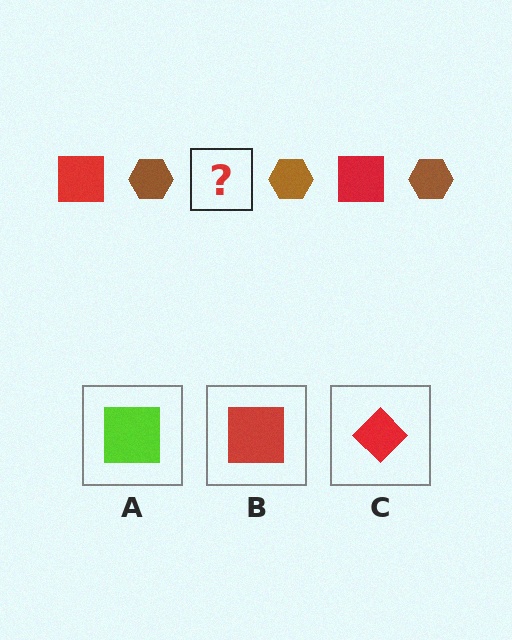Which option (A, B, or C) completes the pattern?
B.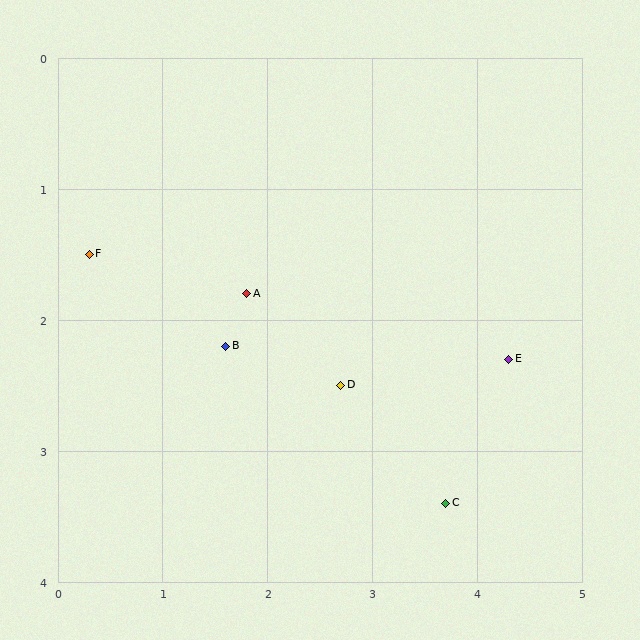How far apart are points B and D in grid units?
Points B and D are about 1.1 grid units apart.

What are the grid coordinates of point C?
Point C is at approximately (3.7, 3.4).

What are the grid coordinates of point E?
Point E is at approximately (4.3, 2.3).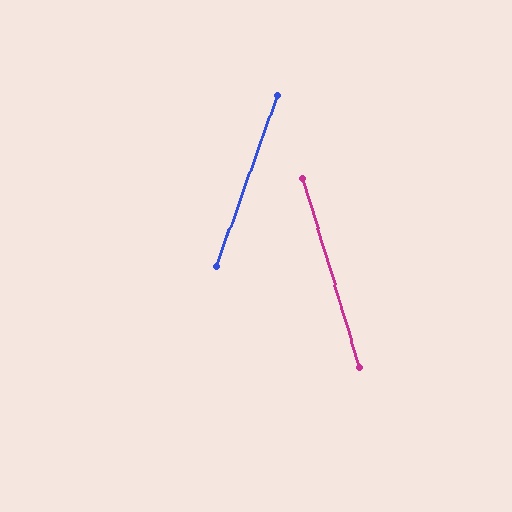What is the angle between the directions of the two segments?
Approximately 36 degrees.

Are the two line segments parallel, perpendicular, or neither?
Neither parallel nor perpendicular — they differ by about 36°.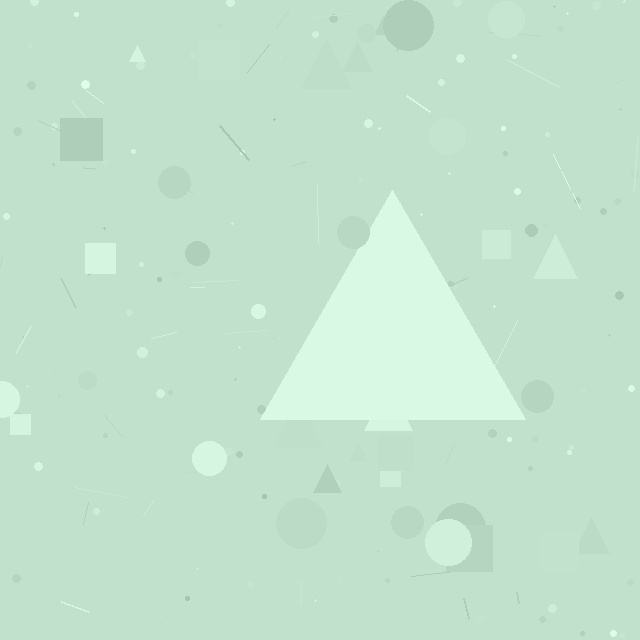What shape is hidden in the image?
A triangle is hidden in the image.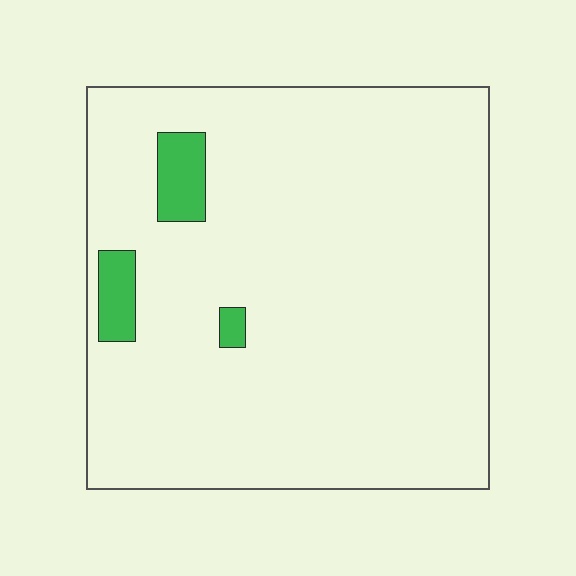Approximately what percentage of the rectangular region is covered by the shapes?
Approximately 5%.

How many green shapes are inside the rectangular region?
3.